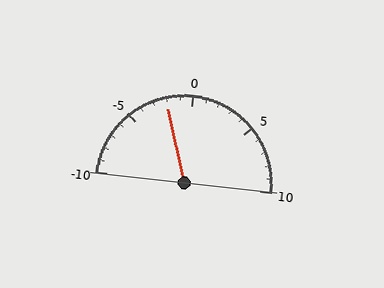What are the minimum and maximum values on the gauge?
The gauge ranges from -10 to 10.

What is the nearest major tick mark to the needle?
The nearest major tick mark is 0.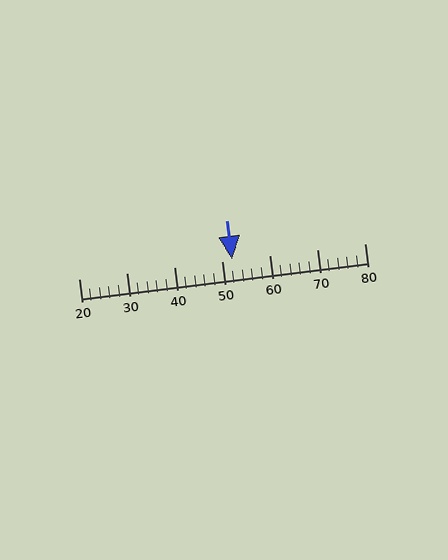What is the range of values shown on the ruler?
The ruler shows values from 20 to 80.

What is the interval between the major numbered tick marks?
The major tick marks are spaced 10 units apart.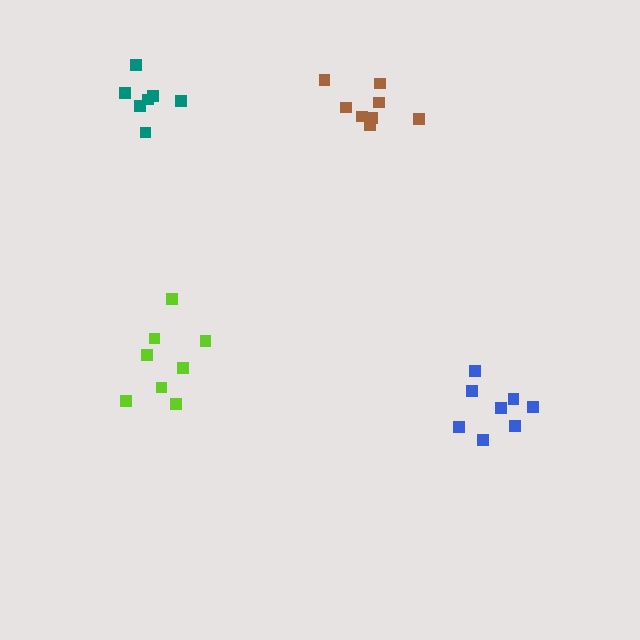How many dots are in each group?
Group 1: 7 dots, Group 2: 8 dots, Group 3: 8 dots, Group 4: 8 dots (31 total).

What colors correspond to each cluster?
The clusters are colored: teal, blue, lime, brown.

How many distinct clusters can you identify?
There are 4 distinct clusters.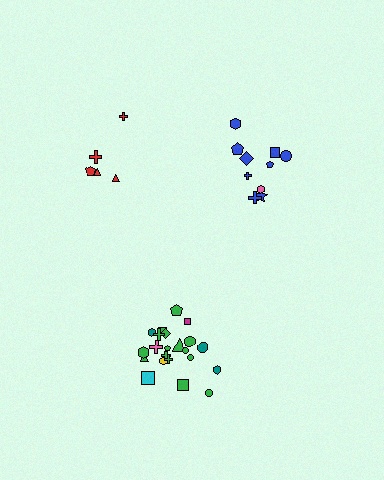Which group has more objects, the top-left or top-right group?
The top-right group.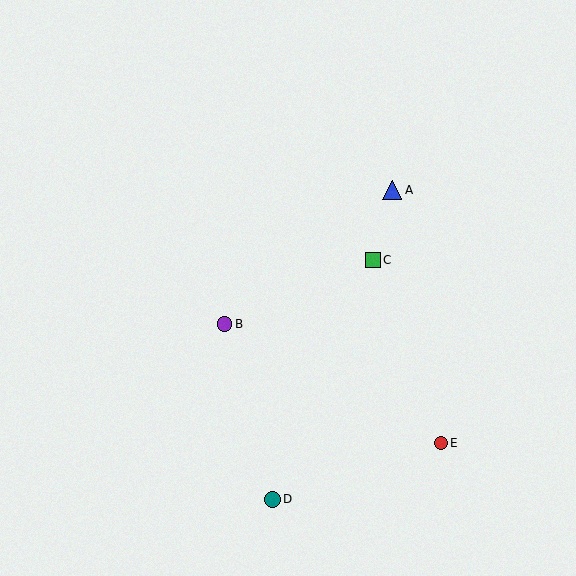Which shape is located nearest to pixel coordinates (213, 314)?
The purple circle (labeled B) at (225, 324) is nearest to that location.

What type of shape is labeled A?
Shape A is a blue triangle.